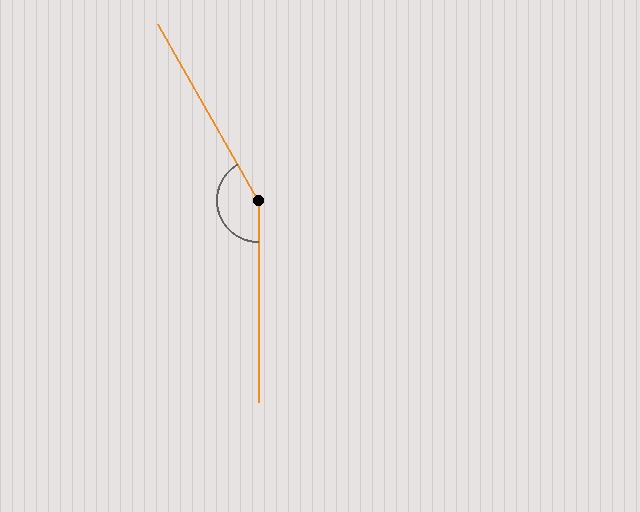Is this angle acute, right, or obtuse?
It is obtuse.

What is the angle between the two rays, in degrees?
Approximately 150 degrees.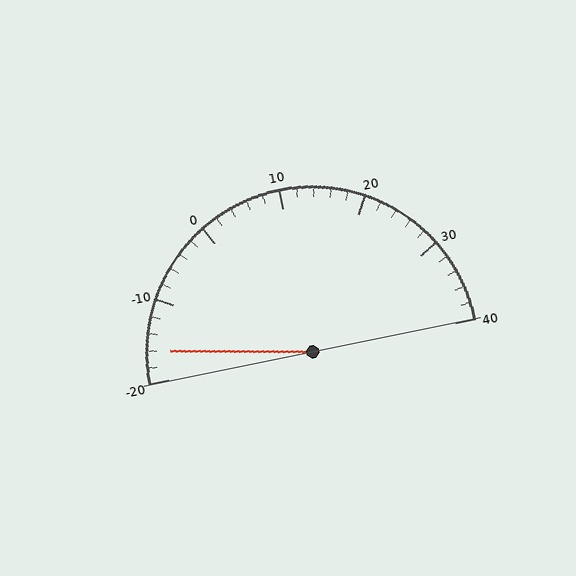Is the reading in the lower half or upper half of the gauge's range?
The reading is in the lower half of the range (-20 to 40).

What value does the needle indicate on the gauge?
The needle indicates approximately -16.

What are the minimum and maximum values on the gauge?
The gauge ranges from -20 to 40.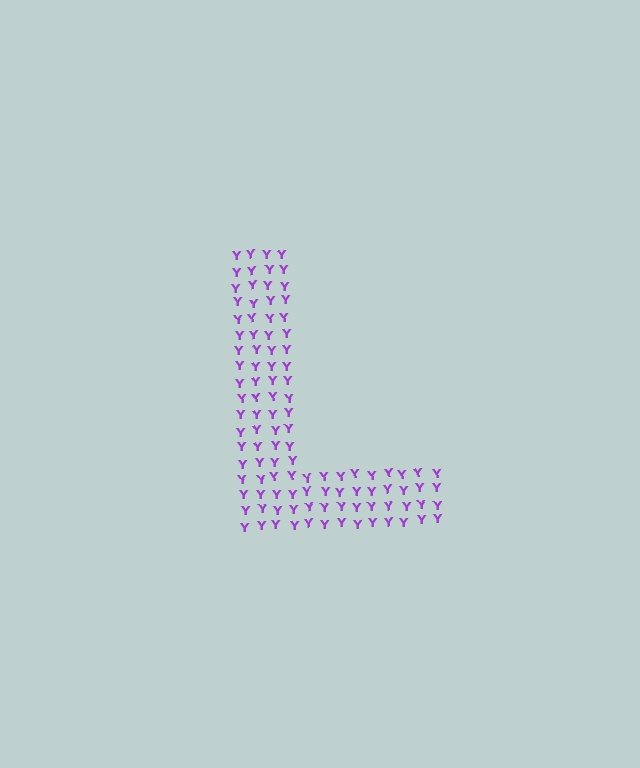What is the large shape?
The large shape is the letter L.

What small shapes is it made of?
It is made of small letter Y's.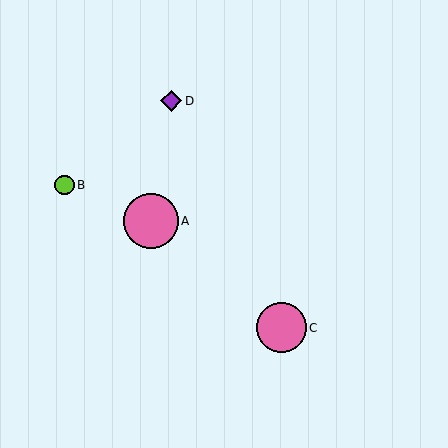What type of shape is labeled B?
Shape B is a lime circle.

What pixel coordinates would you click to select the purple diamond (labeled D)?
Click at (171, 101) to select the purple diamond D.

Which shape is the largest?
The pink circle (labeled A) is the largest.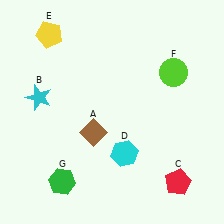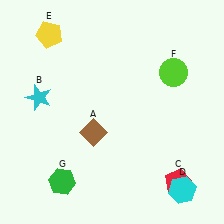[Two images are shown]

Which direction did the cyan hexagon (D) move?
The cyan hexagon (D) moved right.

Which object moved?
The cyan hexagon (D) moved right.